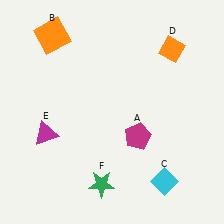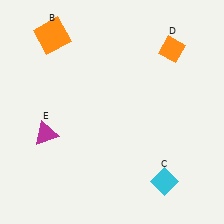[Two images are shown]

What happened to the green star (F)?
The green star (F) was removed in Image 2. It was in the bottom-left area of Image 1.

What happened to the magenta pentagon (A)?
The magenta pentagon (A) was removed in Image 2. It was in the bottom-right area of Image 1.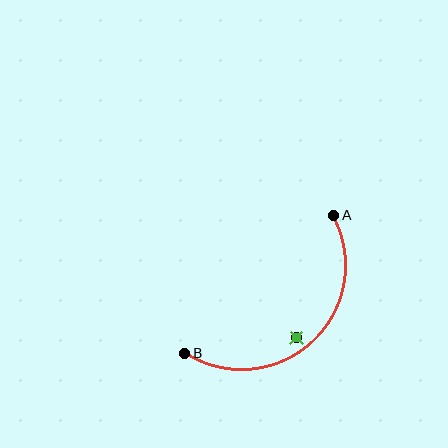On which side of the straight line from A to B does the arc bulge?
The arc bulges below and to the right of the straight line connecting A and B.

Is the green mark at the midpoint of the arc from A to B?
No — the green mark does not lie on the arc at all. It sits slightly inside the curve.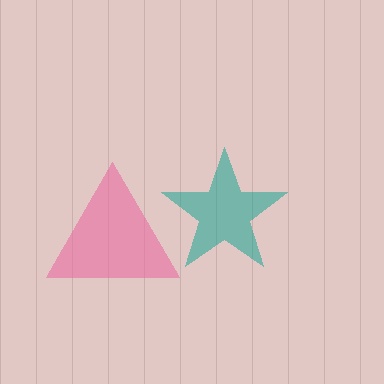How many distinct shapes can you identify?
There are 2 distinct shapes: a pink triangle, a teal star.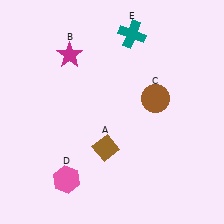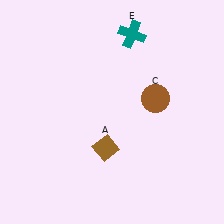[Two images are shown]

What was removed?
The pink hexagon (D), the magenta star (B) were removed in Image 2.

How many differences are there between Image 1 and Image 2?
There are 2 differences between the two images.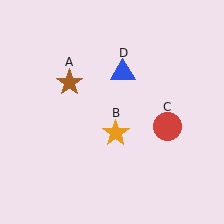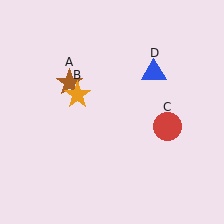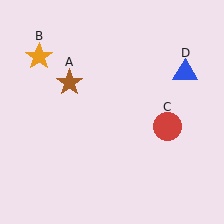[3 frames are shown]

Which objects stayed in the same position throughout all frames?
Brown star (object A) and red circle (object C) remained stationary.